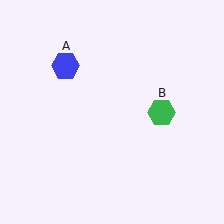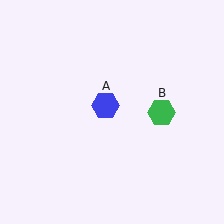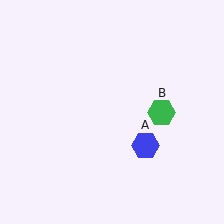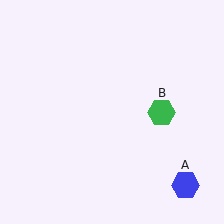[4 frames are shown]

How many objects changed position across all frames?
1 object changed position: blue hexagon (object A).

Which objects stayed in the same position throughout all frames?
Green hexagon (object B) remained stationary.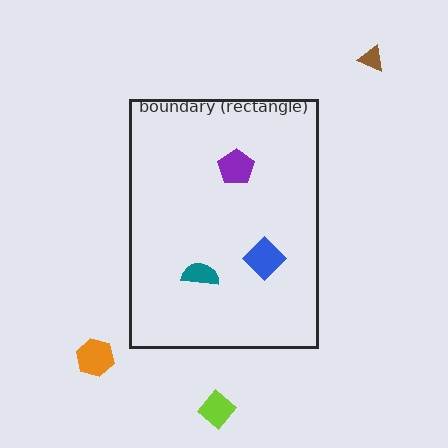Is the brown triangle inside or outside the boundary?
Outside.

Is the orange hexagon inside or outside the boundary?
Outside.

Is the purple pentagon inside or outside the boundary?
Inside.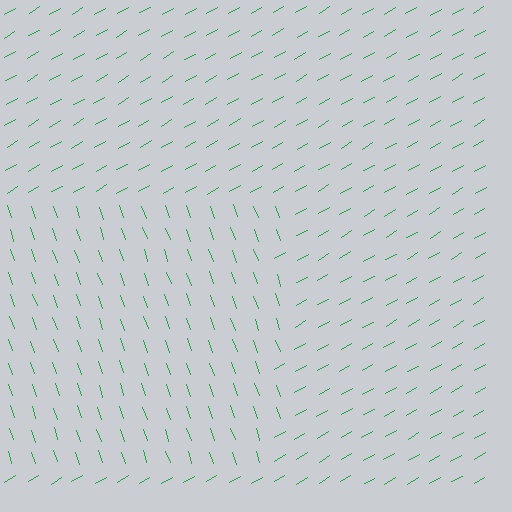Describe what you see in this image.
The image is filled with small green line segments. A rectangle region in the image has lines oriented differently from the surrounding lines, creating a visible texture boundary.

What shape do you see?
I see a rectangle.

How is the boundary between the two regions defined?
The boundary is defined purely by a change in line orientation (approximately 79 degrees difference). All lines are the same color and thickness.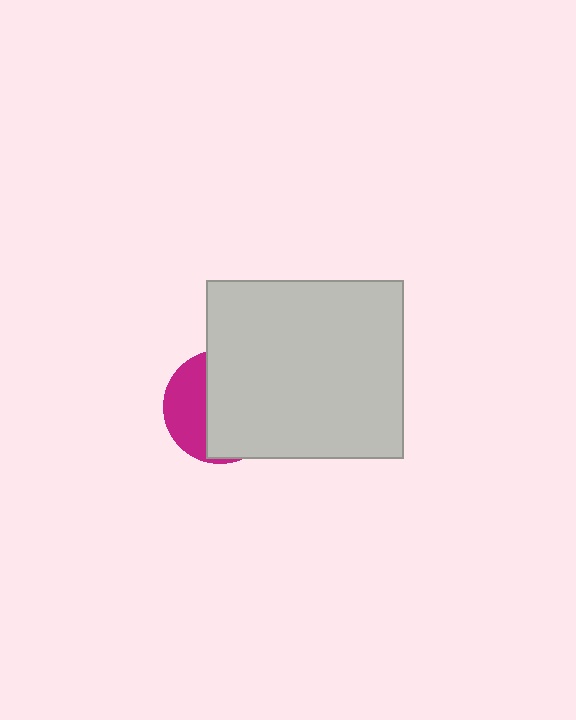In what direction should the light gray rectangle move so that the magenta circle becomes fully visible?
The light gray rectangle should move right. That is the shortest direction to clear the overlap and leave the magenta circle fully visible.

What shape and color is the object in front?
The object in front is a light gray rectangle.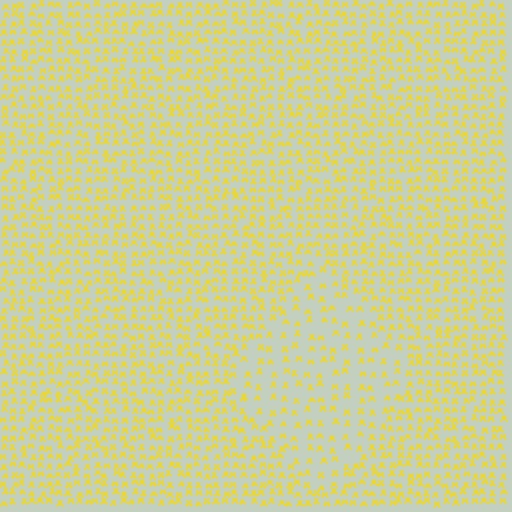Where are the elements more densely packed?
The elements are more densely packed outside the diamond boundary.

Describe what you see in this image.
The image contains small yellow elements arranged at two different densities. A diamond-shaped region is visible where the elements are less densely packed than the surrounding area.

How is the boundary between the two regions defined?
The boundary is defined by a change in element density (approximately 1.9x ratio). All elements are the same color, size, and shape.